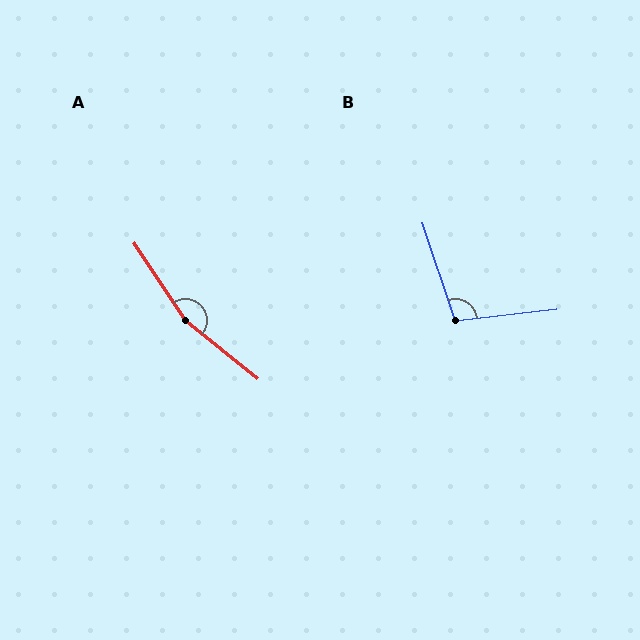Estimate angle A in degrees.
Approximately 163 degrees.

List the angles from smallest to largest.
B (102°), A (163°).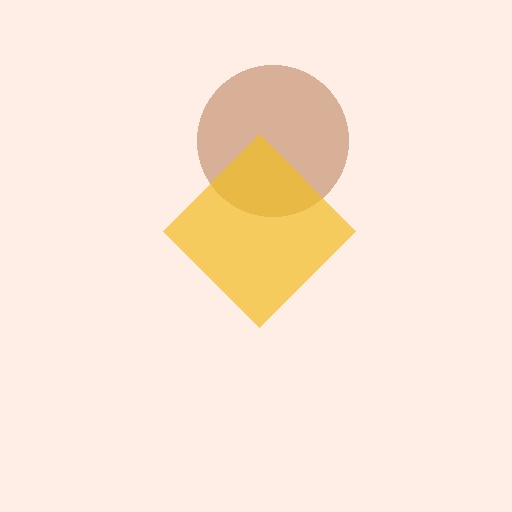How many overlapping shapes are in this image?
There are 2 overlapping shapes in the image.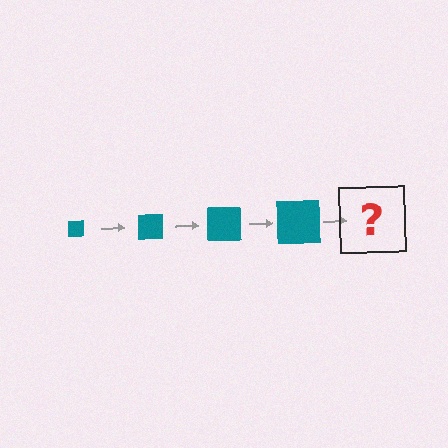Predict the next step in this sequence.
The next step is a teal square, larger than the previous one.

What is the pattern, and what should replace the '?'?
The pattern is that the square gets progressively larger each step. The '?' should be a teal square, larger than the previous one.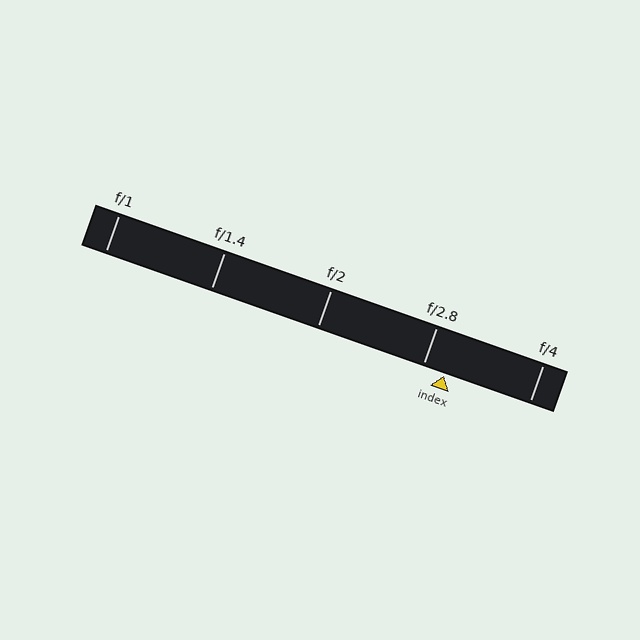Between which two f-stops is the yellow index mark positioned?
The index mark is between f/2.8 and f/4.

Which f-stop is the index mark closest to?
The index mark is closest to f/2.8.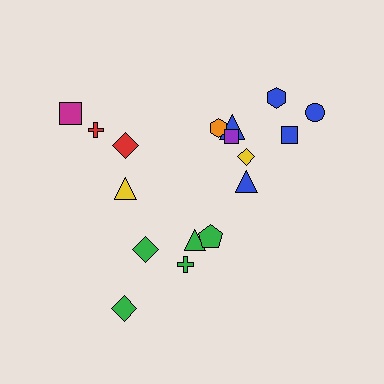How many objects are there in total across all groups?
There are 17 objects.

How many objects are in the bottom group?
There are 5 objects.